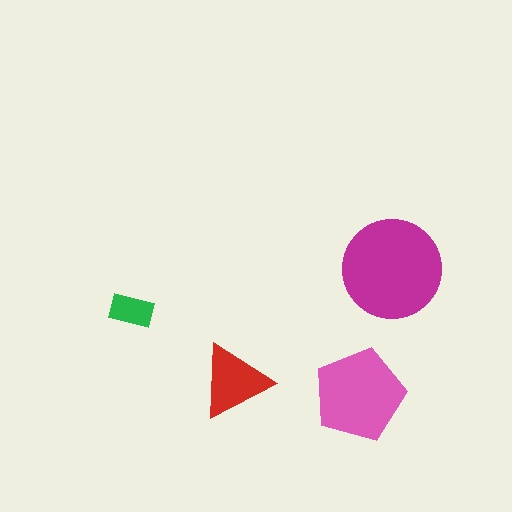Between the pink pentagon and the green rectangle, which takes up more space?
The pink pentagon.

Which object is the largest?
The magenta circle.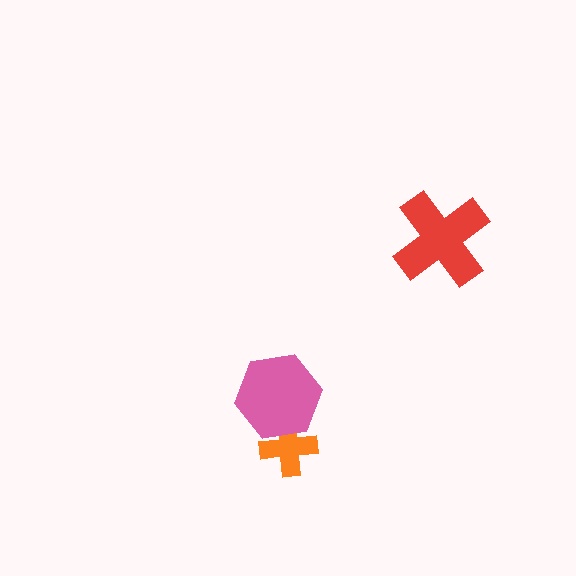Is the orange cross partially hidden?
Yes, it is partially covered by another shape.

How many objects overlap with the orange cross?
1 object overlaps with the orange cross.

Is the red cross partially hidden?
No, no other shape covers it.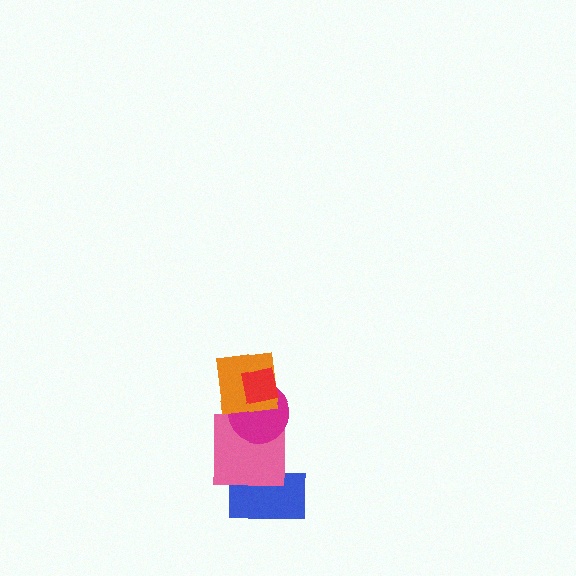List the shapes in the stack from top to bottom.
From top to bottom: the red square, the orange square, the magenta circle, the pink square, the blue rectangle.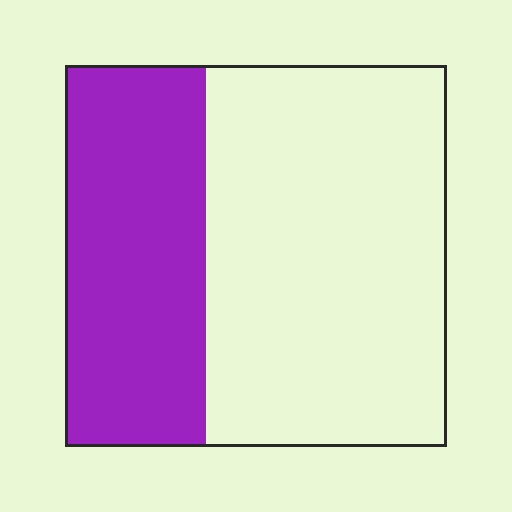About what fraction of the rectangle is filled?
About three eighths (3/8).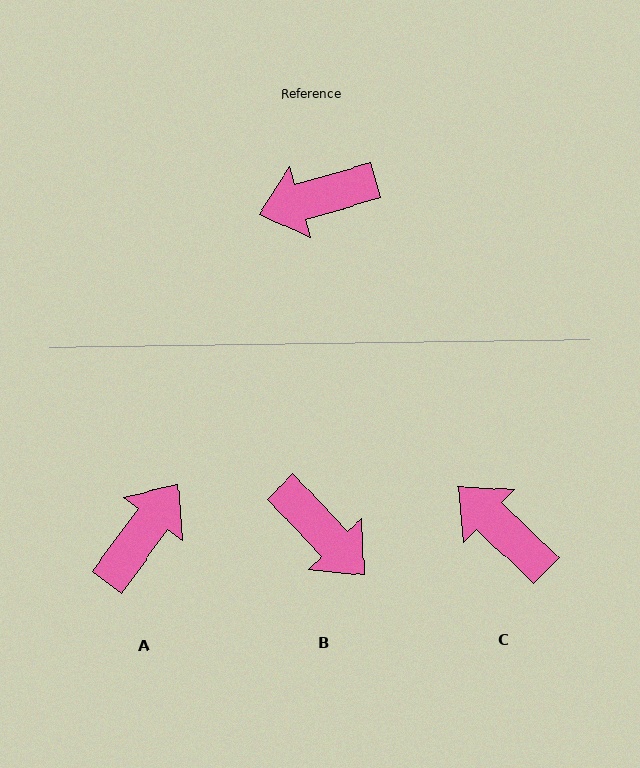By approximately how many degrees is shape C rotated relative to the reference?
Approximately 60 degrees clockwise.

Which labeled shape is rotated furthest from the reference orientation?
A, about 142 degrees away.